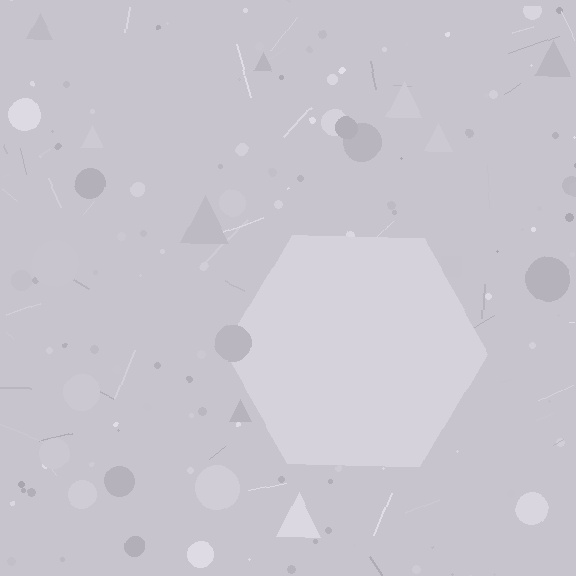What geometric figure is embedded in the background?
A hexagon is embedded in the background.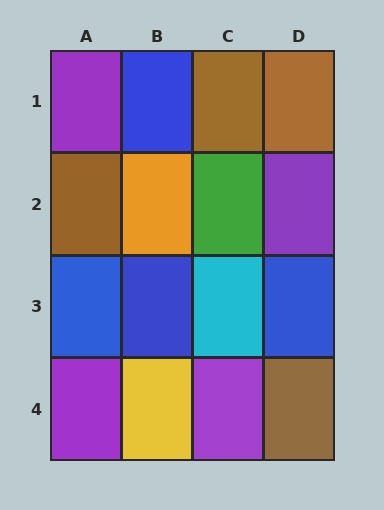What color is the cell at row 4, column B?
Yellow.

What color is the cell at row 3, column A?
Blue.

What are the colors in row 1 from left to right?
Purple, blue, brown, brown.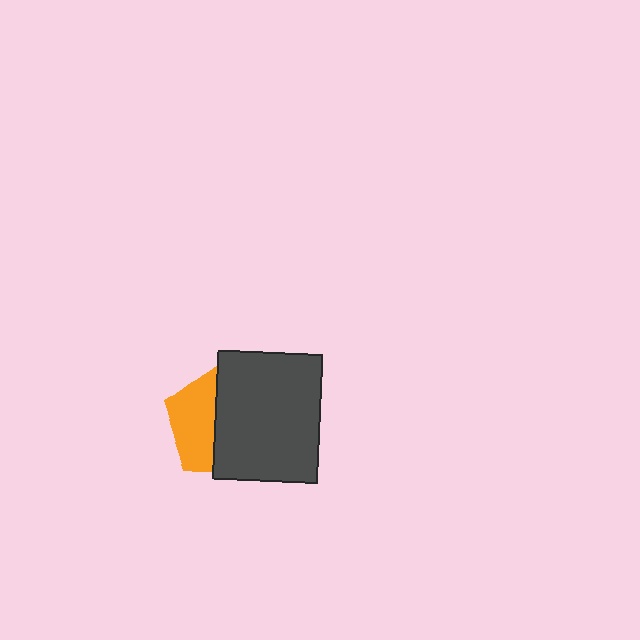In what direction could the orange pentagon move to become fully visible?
The orange pentagon could move left. That would shift it out from behind the dark gray rectangle entirely.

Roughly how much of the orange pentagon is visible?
A small part of it is visible (roughly 42%).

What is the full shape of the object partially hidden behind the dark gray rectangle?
The partially hidden object is an orange pentagon.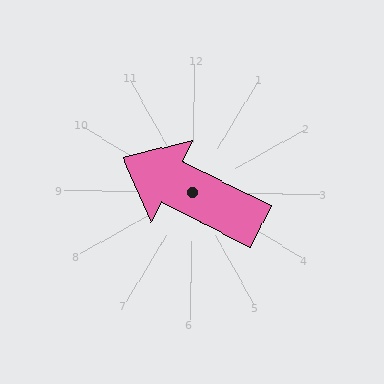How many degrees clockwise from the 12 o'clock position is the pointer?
Approximately 296 degrees.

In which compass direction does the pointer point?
Northwest.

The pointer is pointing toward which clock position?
Roughly 10 o'clock.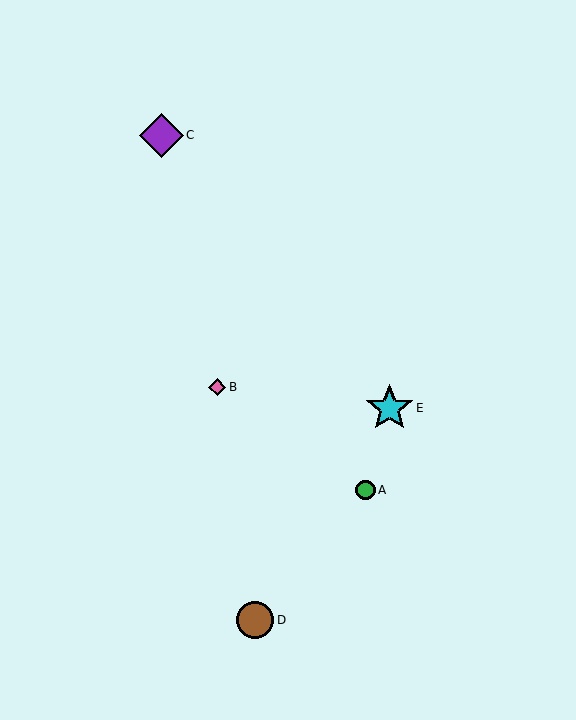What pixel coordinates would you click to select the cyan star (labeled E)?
Click at (389, 408) to select the cyan star E.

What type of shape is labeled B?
Shape B is a pink diamond.